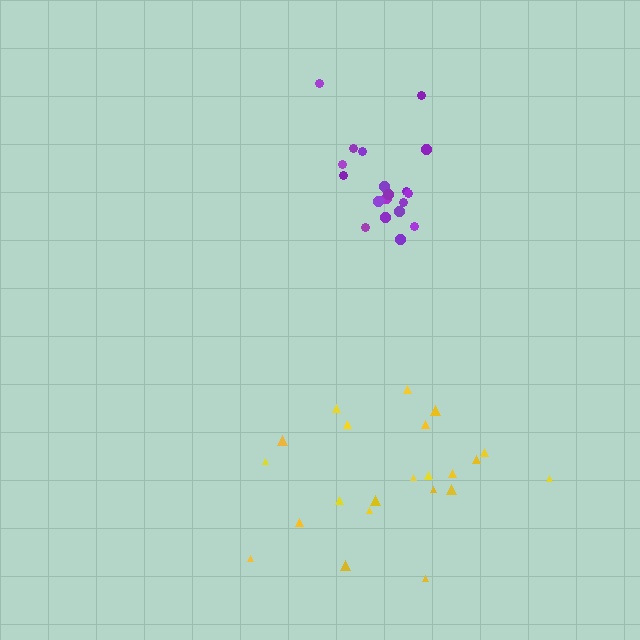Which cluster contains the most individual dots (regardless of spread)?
Yellow (22).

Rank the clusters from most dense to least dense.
purple, yellow.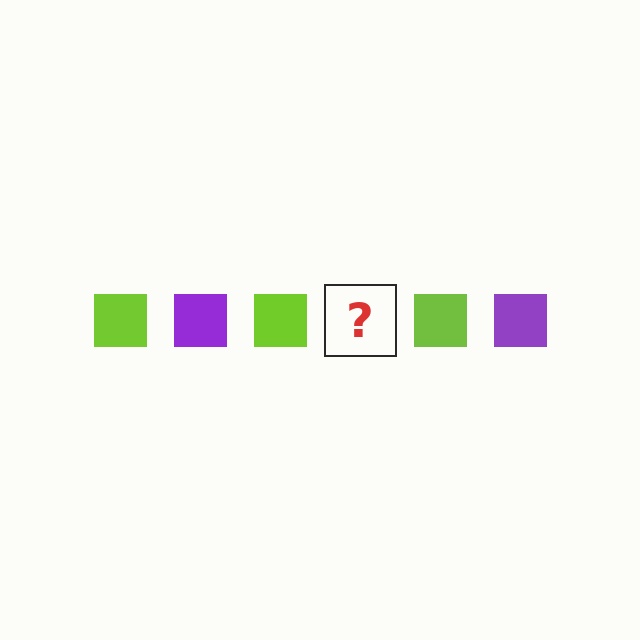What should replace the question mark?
The question mark should be replaced with a purple square.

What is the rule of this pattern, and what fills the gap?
The rule is that the pattern cycles through lime, purple squares. The gap should be filled with a purple square.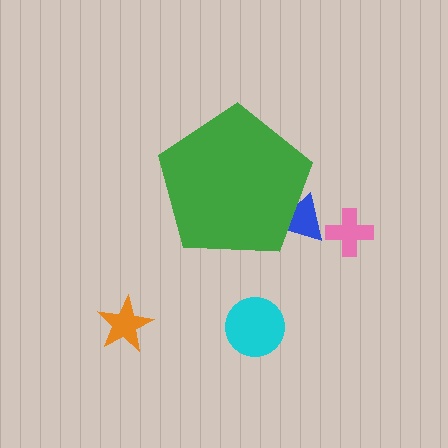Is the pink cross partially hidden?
No, the pink cross is fully visible.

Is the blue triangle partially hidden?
Yes, the blue triangle is partially hidden behind the green pentagon.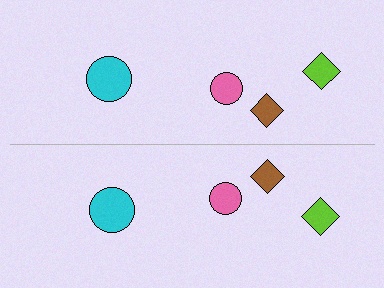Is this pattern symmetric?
Yes, this pattern has bilateral (reflection) symmetry.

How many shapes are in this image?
There are 8 shapes in this image.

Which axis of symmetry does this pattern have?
The pattern has a horizontal axis of symmetry running through the center of the image.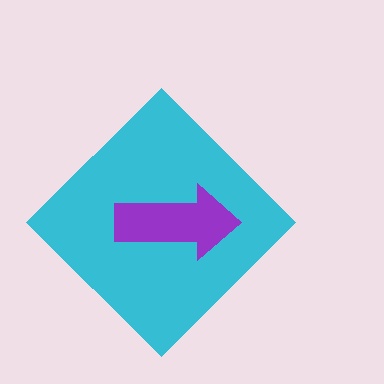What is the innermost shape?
The purple arrow.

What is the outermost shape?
The cyan diamond.